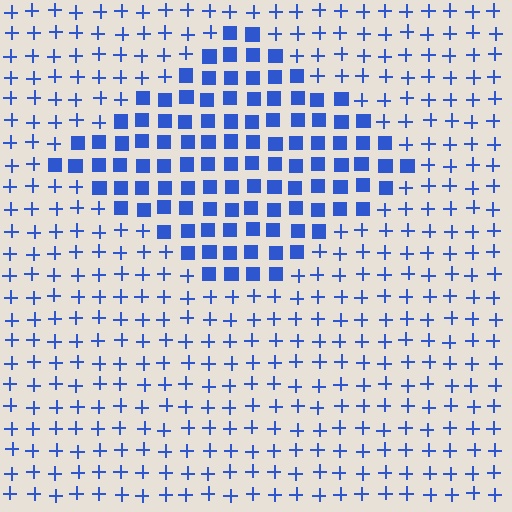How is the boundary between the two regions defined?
The boundary is defined by a change in element shape: squares inside vs. plus signs outside. All elements share the same color and spacing.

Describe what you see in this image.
The image is filled with small blue elements arranged in a uniform grid. A diamond-shaped region contains squares, while the surrounding area contains plus signs. The boundary is defined purely by the change in element shape.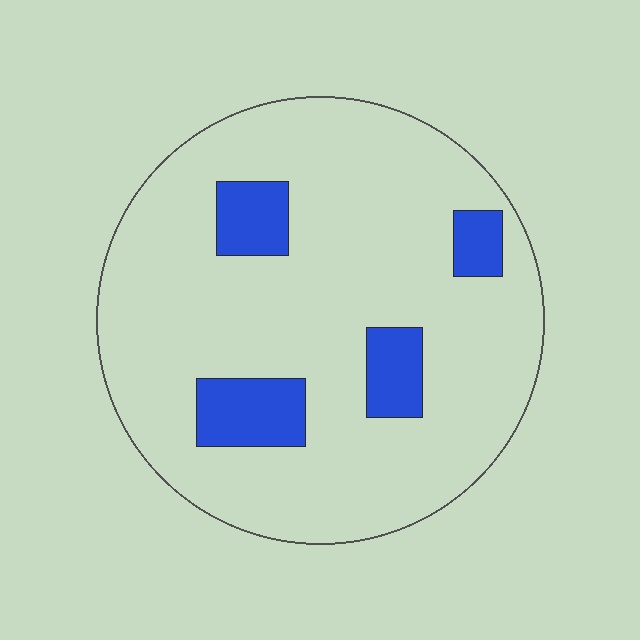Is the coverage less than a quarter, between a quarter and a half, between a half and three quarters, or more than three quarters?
Less than a quarter.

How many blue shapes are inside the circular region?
4.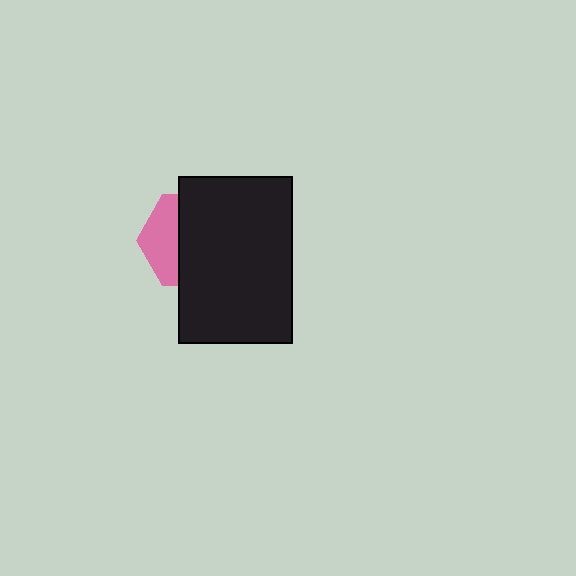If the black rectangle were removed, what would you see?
You would see the complete pink hexagon.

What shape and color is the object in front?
The object in front is a black rectangle.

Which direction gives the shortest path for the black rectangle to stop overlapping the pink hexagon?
Moving right gives the shortest separation.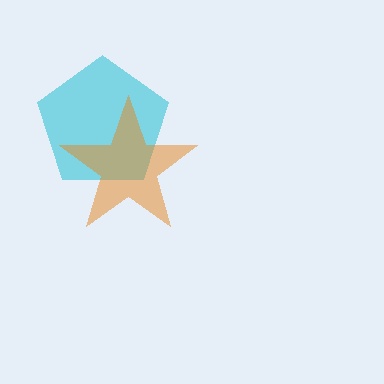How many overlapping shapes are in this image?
There are 2 overlapping shapes in the image.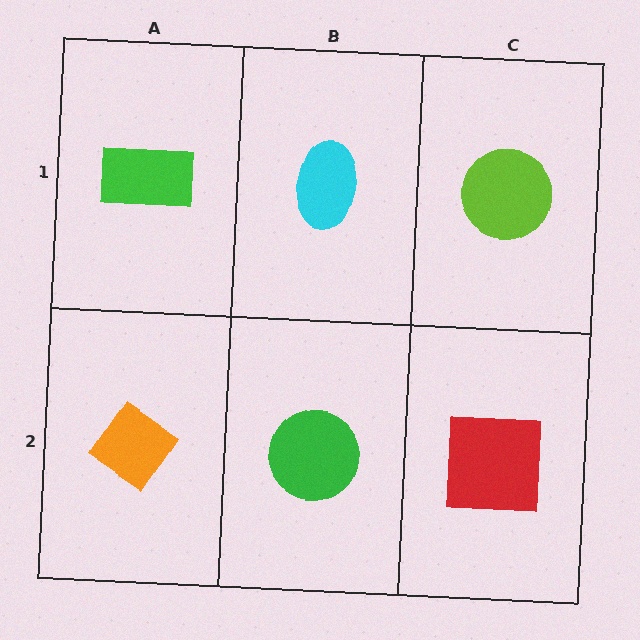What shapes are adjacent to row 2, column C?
A lime circle (row 1, column C), a green circle (row 2, column B).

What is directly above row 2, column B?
A cyan ellipse.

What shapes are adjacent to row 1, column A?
An orange diamond (row 2, column A), a cyan ellipse (row 1, column B).